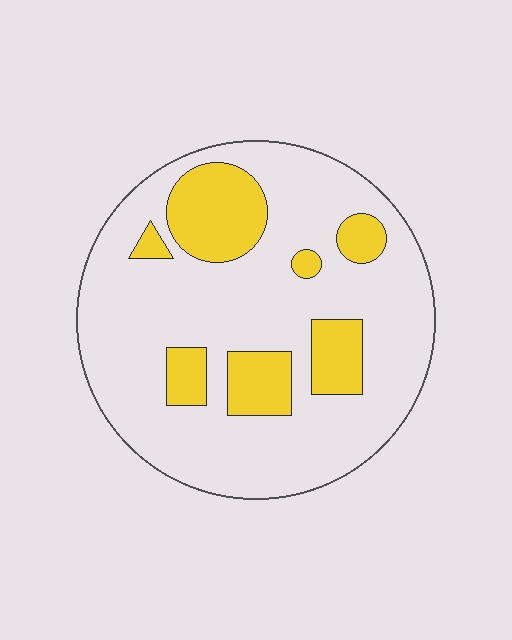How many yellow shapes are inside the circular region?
7.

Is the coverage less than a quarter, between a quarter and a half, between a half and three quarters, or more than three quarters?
Less than a quarter.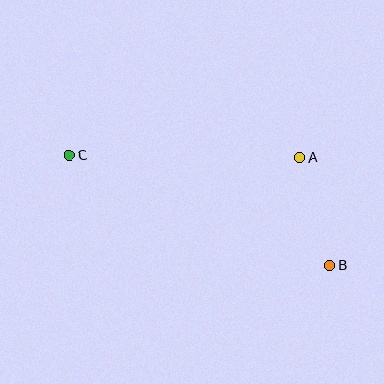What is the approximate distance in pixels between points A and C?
The distance between A and C is approximately 230 pixels.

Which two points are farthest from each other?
Points B and C are farthest from each other.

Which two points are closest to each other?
Points A and B are closest to each other.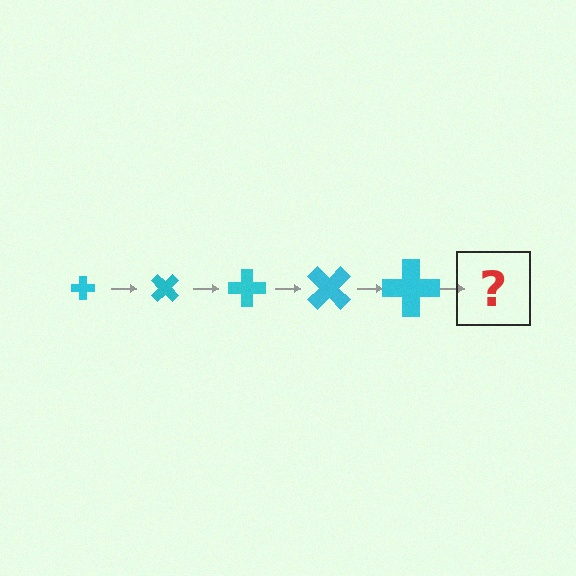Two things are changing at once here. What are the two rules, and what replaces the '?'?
The two rules are that the cross grows larger each step and it rotates 45 degrees each step. The '?' should be a cross, larger than the previous one and rotated 225 degrees from the start.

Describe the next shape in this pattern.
It should be a cross, larger than the previous one and rotated 225 degrees from the start.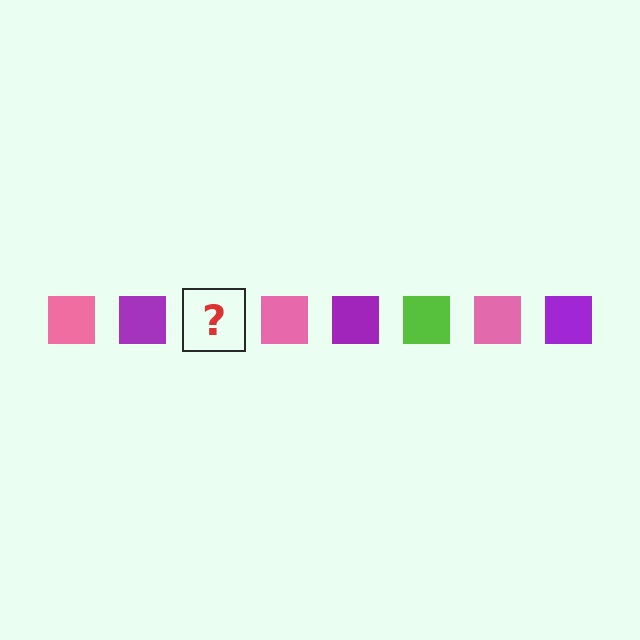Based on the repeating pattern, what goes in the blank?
The blank should be a lime square.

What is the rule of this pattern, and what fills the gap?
The rule is that the pattern cycles through pink, purple, lime squares. The gap should be filled with a lime square.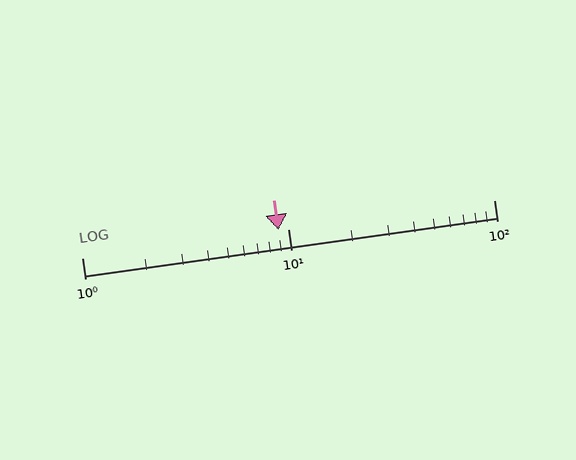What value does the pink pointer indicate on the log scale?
The pointer indicates approximately 9.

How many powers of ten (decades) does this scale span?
The scale spans 2 decades, from 1 to 100.